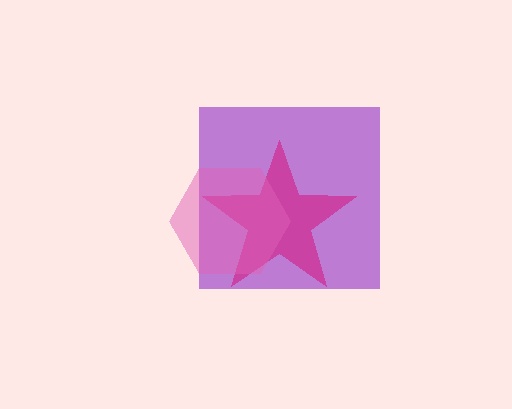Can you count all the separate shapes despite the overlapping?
Yes, there are 3 separate shapes.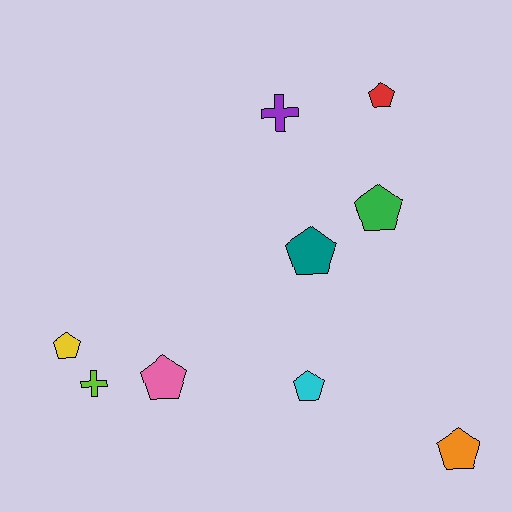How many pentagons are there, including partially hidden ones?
There are 7 pentagons.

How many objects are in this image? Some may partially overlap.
There are 9 objects.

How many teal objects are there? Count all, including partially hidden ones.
There is 1 teal object.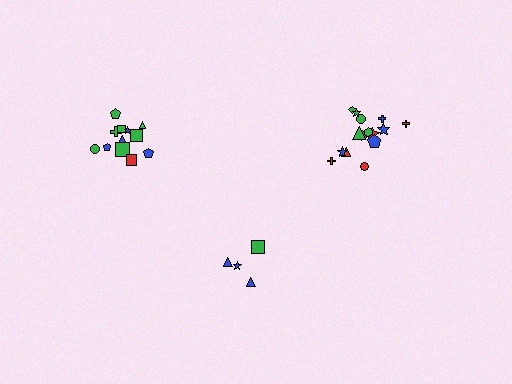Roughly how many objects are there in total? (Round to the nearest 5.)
Roughly 30 objects in total.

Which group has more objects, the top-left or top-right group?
The top-right group.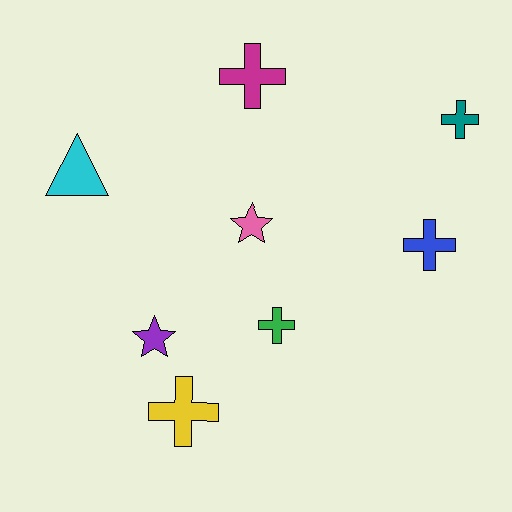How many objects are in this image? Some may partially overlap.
There are 8 objects.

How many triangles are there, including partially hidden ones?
There is 1 triangle.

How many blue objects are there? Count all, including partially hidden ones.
There is 1 blue object.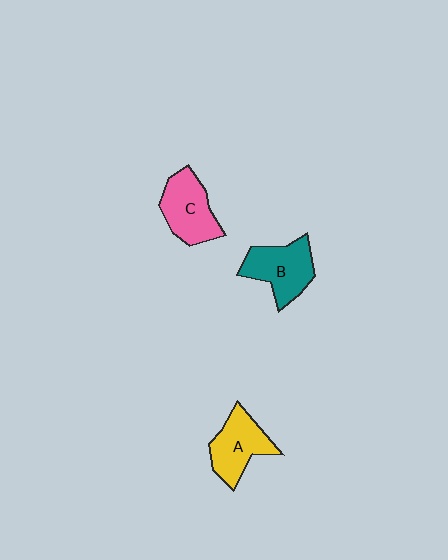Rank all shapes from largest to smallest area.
From largest to smallest: B (teal), C (pink), A (yellow).